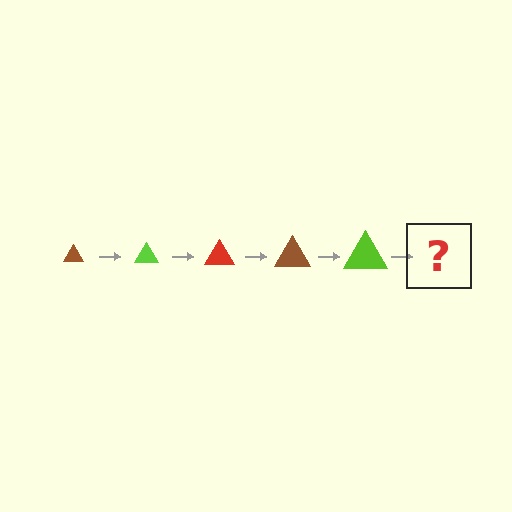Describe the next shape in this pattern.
It should be a red triangle, larger than the previous one.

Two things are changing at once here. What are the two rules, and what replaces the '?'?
The two rules are that the triangle grows larger each step and the color cycles through brown, lime, and red. The '?' should be a red triangle, larger than the previous one.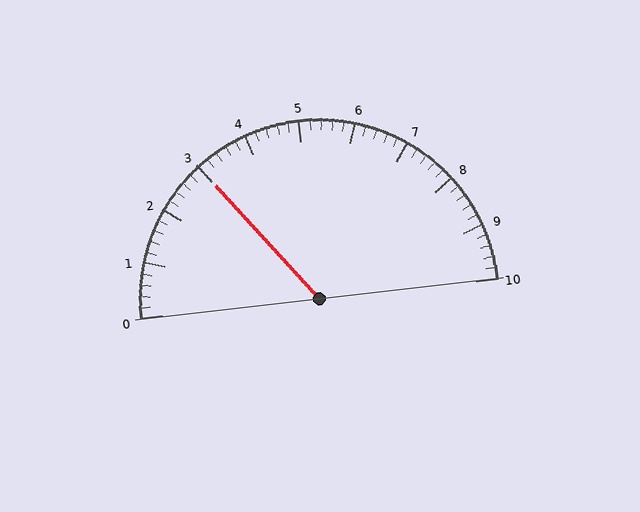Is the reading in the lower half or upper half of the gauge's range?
The reading is in the lower half of the range (0 to 10).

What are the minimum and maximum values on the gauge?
The gauge ranges from 0 to 10.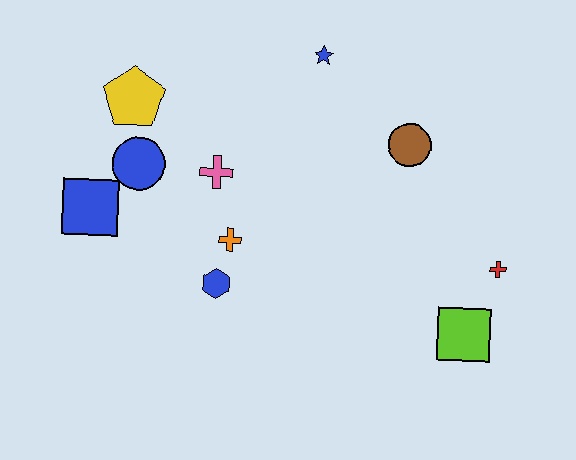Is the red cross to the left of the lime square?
No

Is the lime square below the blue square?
Yes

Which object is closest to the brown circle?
The blue star is closest to the brown circle.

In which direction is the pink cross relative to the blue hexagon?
The pink cross is above the blue hexagon.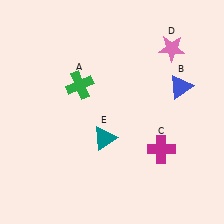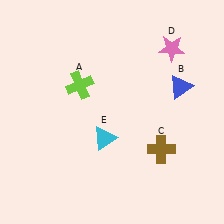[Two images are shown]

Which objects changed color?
A changed from green to lime. C changed from magenta to brown. E changed from teal to cyan.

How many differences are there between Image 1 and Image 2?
There are 3 differences between the two images.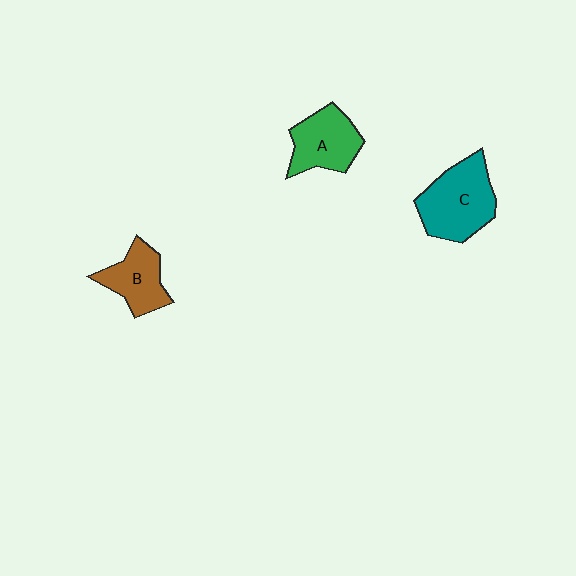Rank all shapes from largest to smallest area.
From largest to smallest: C (teal), A (green), B (brown).